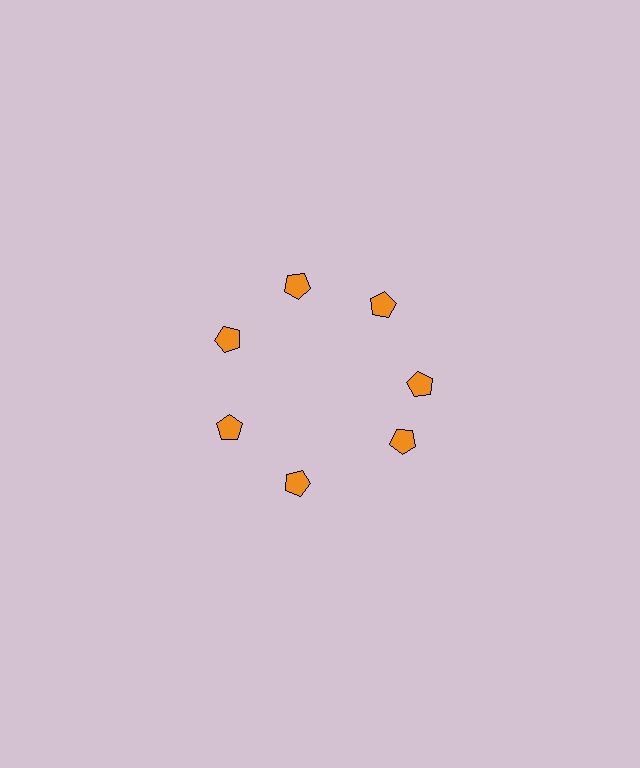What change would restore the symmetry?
The symmetry would be restored by rotating it back into even spacing with its neighbors so that all 7 pentagons sit at equal angles and equal distance from the center.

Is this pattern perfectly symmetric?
No. The 7 orange pentagons are arranged in a ring, but one element near the 5 o'clock position is rotated out of alignment along the ring, breaking the 7-fold rotational symmetry.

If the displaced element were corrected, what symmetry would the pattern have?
It would have 7-fold rotational symmetry — the pattern would map onto itself every 51 degrees.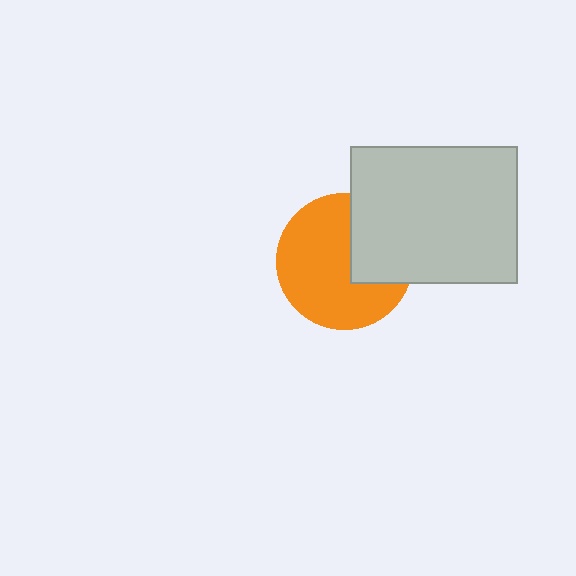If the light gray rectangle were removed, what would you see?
You would see the complete orange circle.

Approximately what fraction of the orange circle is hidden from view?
Roughly 32% of the orange circle is hidden behind the light gray rectangle.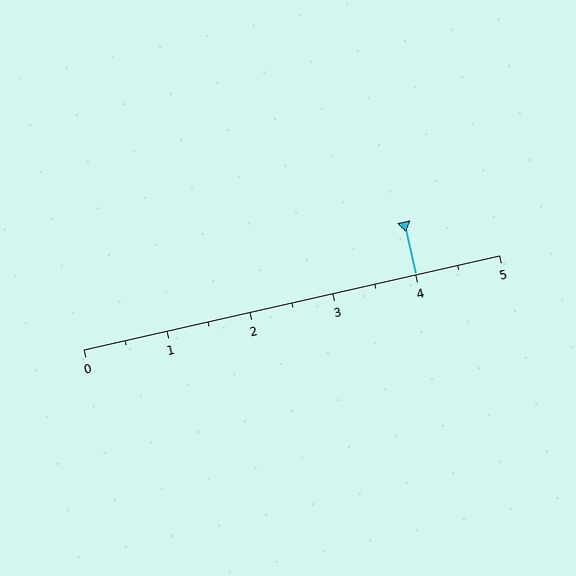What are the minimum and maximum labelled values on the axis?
The axis runs from 0 to 5.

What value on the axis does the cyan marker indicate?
The marker indicates approximately 4.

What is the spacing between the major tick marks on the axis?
The major ticks are spaced 1 apart.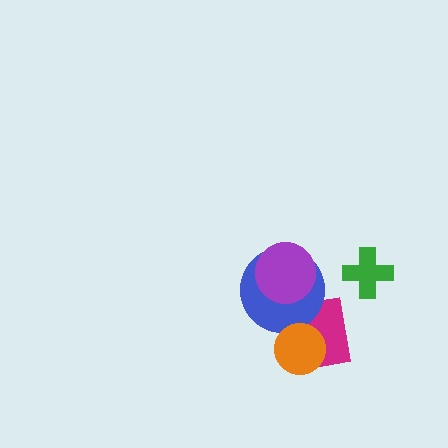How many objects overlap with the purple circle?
2 objects overlap with the purple circle.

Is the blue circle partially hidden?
Yes, it is partially covered by another shape.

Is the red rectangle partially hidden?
Yes, it is partially covered by another shape.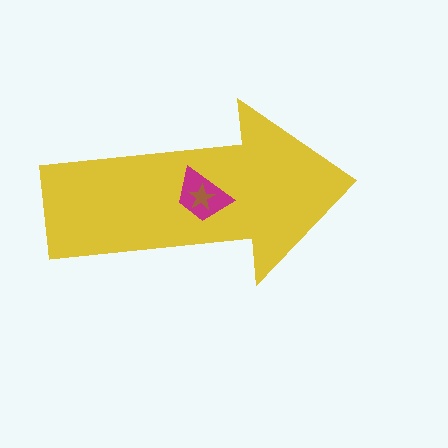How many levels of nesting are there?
3.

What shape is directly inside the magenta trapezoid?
The brown star.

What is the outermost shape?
The yellow arrow.